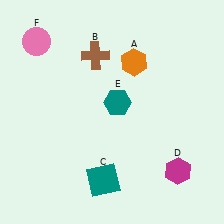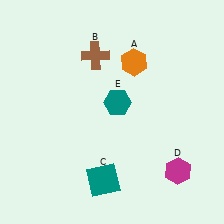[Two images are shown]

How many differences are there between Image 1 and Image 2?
There is 1 difference between the two images.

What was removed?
The pink circle (F) was removed in Image 2.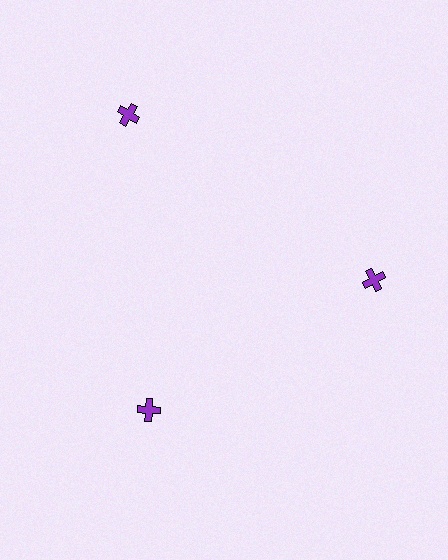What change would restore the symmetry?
The symmetry would be restored by moving it inward, back onto the ring so that all 3 crosses sit at equal angles and equal distance from the center.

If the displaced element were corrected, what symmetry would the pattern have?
It would have 3-fold rotational symmetry — the pattern would map onto itself every 120 degrees.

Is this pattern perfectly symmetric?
No. The 3 purple crosses are arranged in a ring, but one element near the 11 o'clock position is pushed outward from the center, breaking the 3-fold rotational symmetry.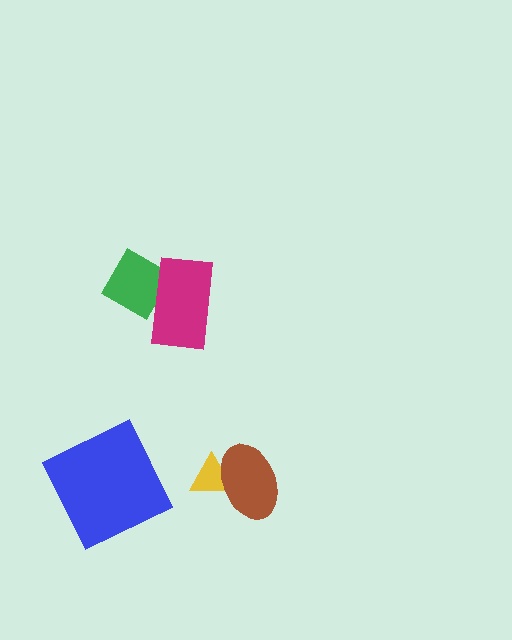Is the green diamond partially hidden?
Yes, it is partially covered by another shape.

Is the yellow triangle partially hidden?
Yes, it is partially covered by another shape.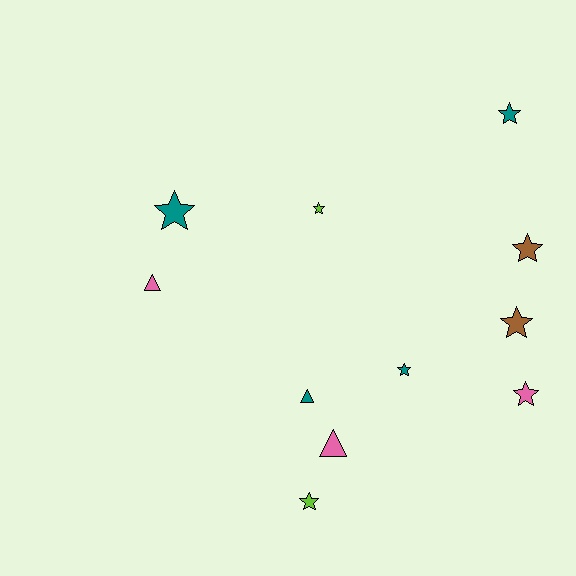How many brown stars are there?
There are 2 brown stars.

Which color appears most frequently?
Teal, with 4 objects.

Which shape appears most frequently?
Star, with 8 objects.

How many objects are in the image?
There are 11 objects.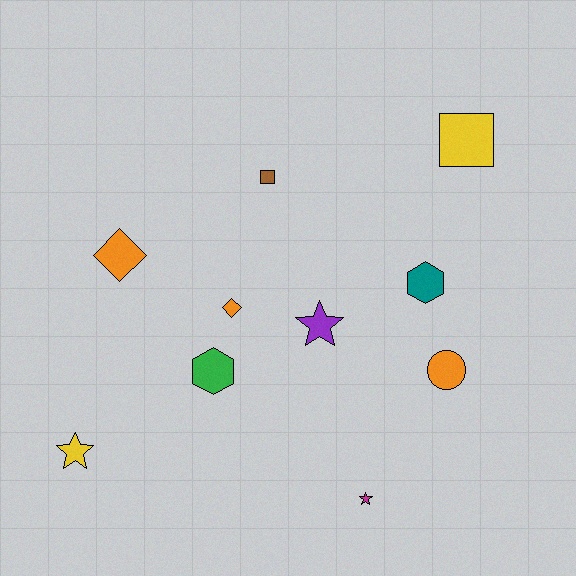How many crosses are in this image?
There are no crosses.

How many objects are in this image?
There are 10 objects.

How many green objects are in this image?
There is 1 green object.